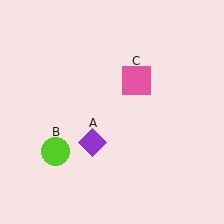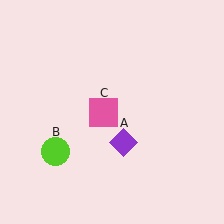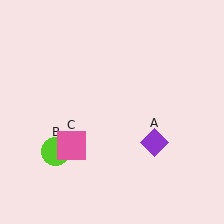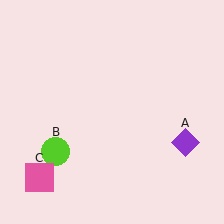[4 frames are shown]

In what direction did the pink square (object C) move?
The pink square (object C) moved down and to the left.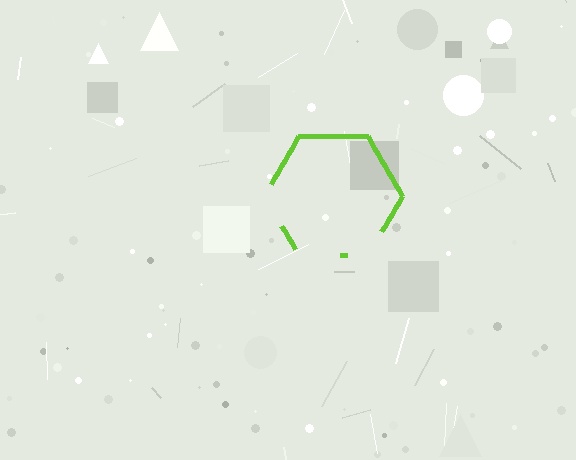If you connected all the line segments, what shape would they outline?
They would outline a hexagon.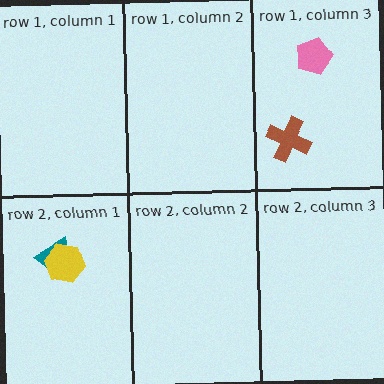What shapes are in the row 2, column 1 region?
The teal trapezoid, the yellow hexagon.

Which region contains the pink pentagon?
The row 1, column 3 region.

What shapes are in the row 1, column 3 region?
The brown cross, the pink pentagon.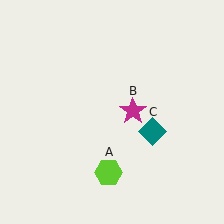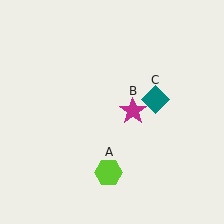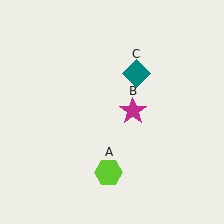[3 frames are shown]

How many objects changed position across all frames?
1 object changed position: teal diamond (object C).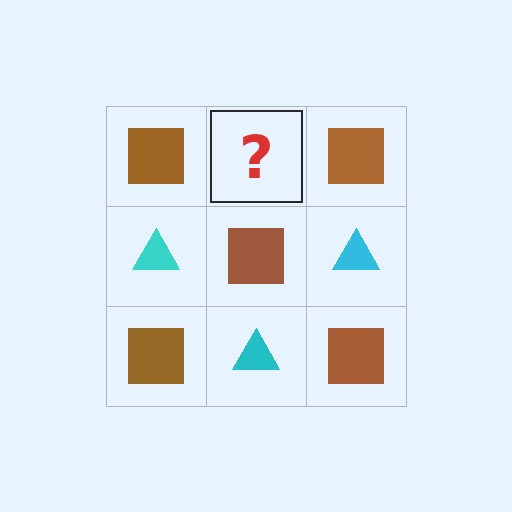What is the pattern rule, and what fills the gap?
The rule is that it alternates brown square and cyan triangle in a checkerboard pattern. The gap should be filled with a cyan triangle.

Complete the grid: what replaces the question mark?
The question mark should be replaced with a cyan triangle.